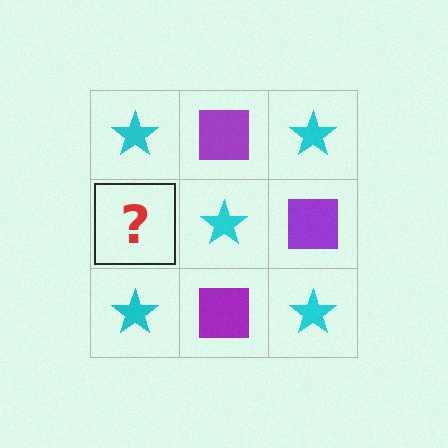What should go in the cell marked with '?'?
The missing cell should contain a purple square.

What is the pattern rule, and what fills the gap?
The rule is that it alternates cyan star and purple square in a checkerboard pattern. The gap should be filled with a purple square.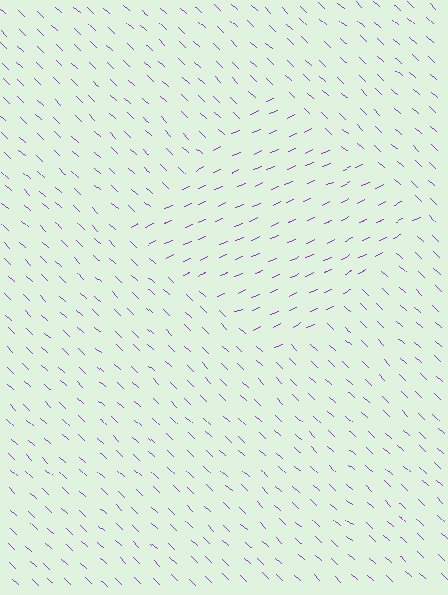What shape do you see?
I see a diamond.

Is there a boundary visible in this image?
Yes, there is a texture boundary formed by a change in line orientation.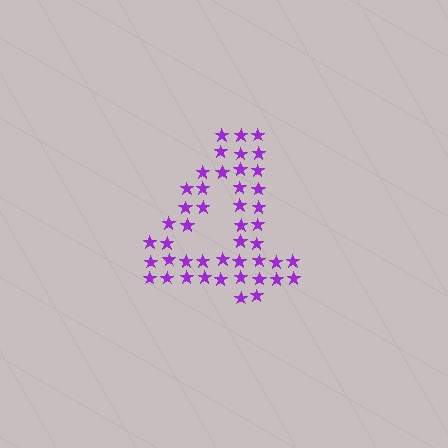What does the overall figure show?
The overall figure shows the digit 4.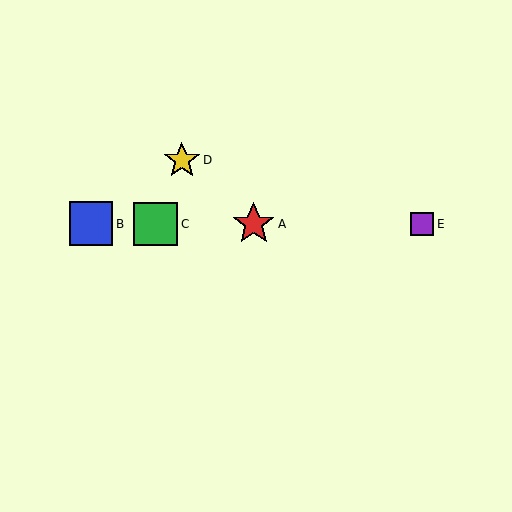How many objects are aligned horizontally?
4 objects (A, B, C, E) are aligned horizontally.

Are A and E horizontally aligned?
Yes, both are at y≈224.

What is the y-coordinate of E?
Object E is at y≈224.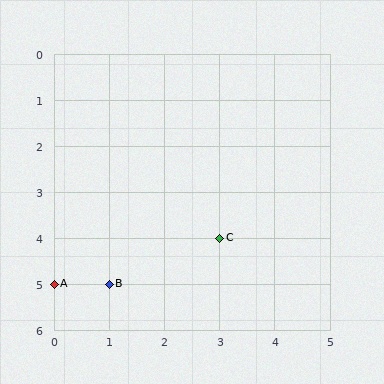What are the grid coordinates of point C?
Point C is at grid coordinates (3, 4).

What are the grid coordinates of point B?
Point B is at grid coordinates (1, 5).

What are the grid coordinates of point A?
Point A is at grid coordinates (0, 5).